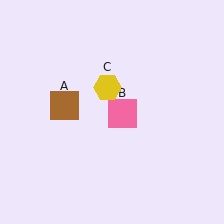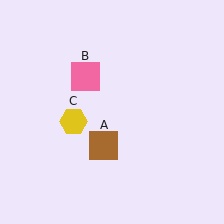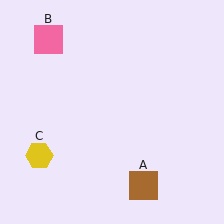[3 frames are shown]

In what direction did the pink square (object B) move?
The pink square (object B) moved up and to the left.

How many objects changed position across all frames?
3 objects changed position: brown square (object A), pink square (object B), yellow hexagon (object C).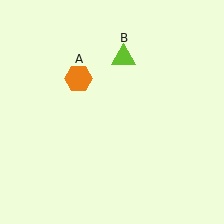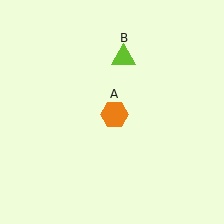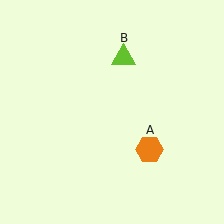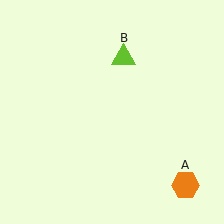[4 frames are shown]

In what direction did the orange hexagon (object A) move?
The orange hexagon (object A) moved down and to the right.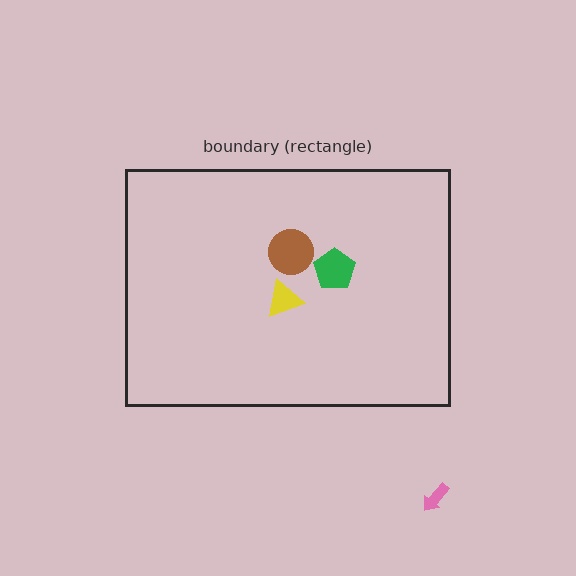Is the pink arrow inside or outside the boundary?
Outside.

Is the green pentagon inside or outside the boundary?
Inside.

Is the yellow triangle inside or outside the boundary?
Inside.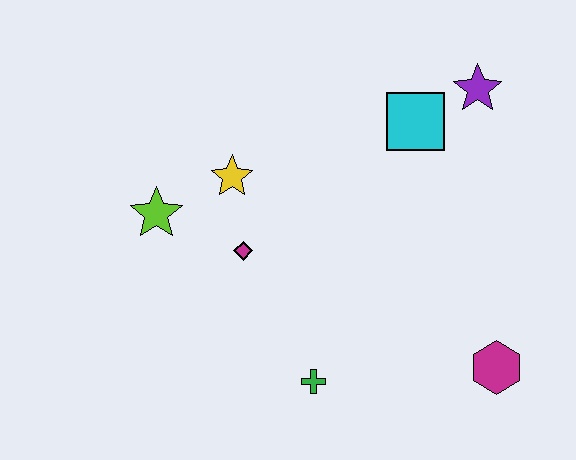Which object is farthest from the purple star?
The lime star is farthest from the purple star.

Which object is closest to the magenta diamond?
The yellow star is closest to the magenta diamond.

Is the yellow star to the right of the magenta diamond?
No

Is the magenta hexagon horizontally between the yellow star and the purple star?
No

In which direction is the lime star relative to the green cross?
The lime star is above the green cross.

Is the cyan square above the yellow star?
Yes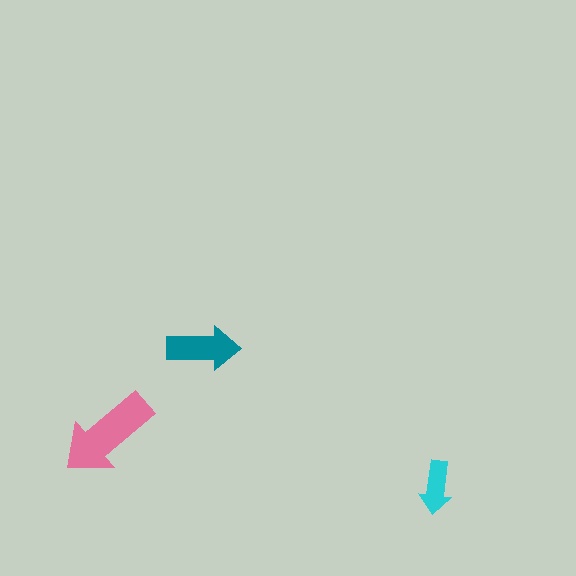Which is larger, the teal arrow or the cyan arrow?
The teal one.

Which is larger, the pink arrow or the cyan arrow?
The pink one.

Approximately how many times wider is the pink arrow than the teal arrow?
About 1.5 times wider.